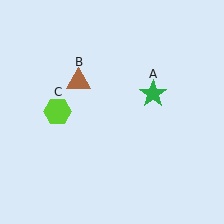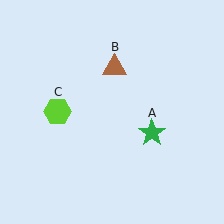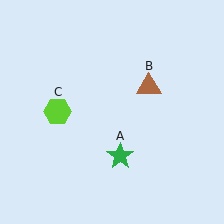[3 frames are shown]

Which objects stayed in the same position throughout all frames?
Lime hexagon (object C) remained stationary.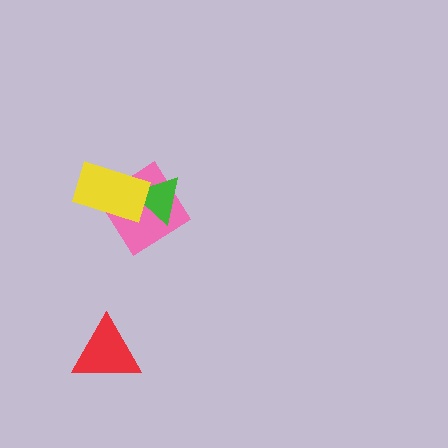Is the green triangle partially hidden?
Yes, it is partially covered by another shape.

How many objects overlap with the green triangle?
2 objects overlap with the green triangle.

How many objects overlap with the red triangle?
0 objects overlap with the red triangle.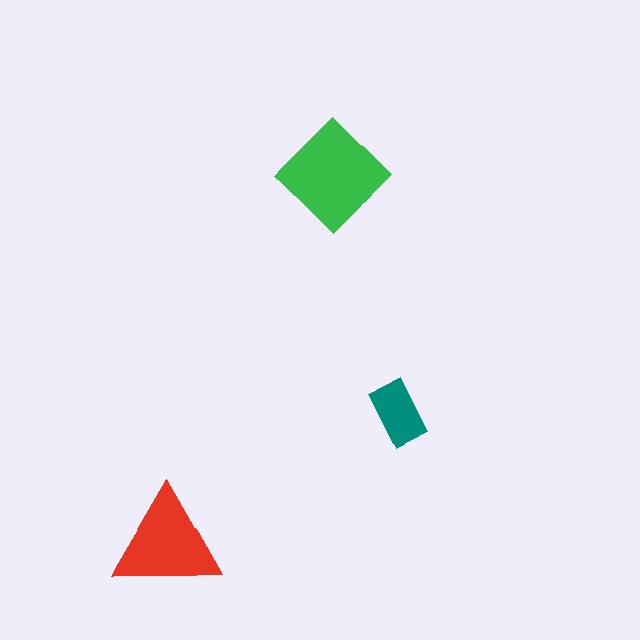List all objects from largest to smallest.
The green diamond, the red triangle, the teal rectangle.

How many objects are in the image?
There are 3 objects in the image.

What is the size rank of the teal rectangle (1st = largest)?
3rd.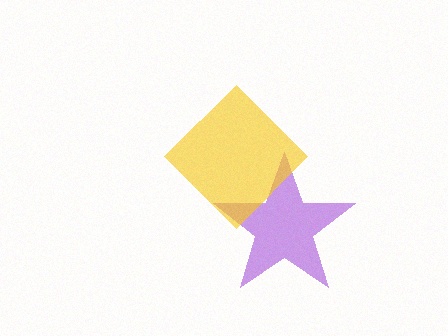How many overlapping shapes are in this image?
There are 2 overlapping shapes in the image.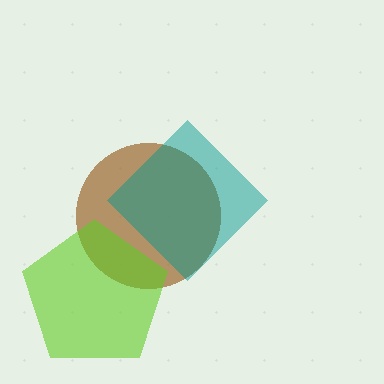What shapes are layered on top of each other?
The layered shapes are: a brown circle, a teal diamond, a lime pentagon.